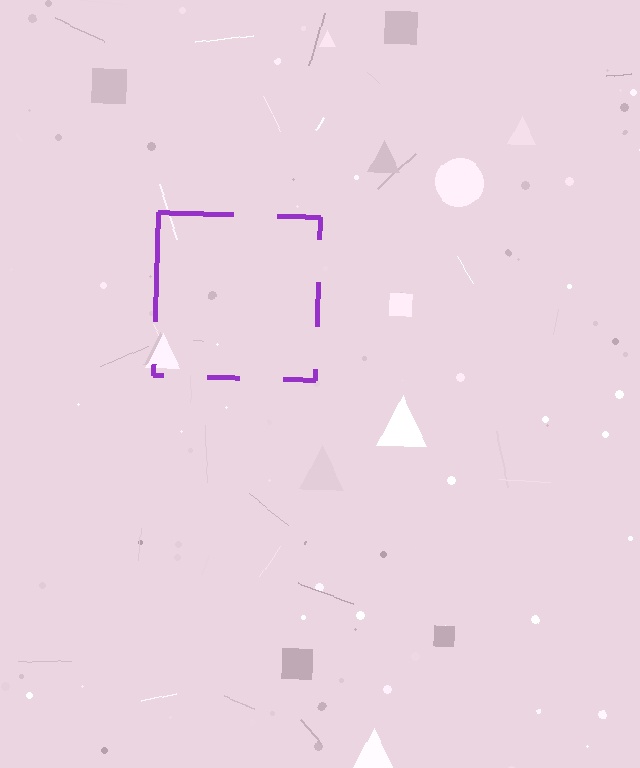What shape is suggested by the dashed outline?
The dashed outline suggests a square.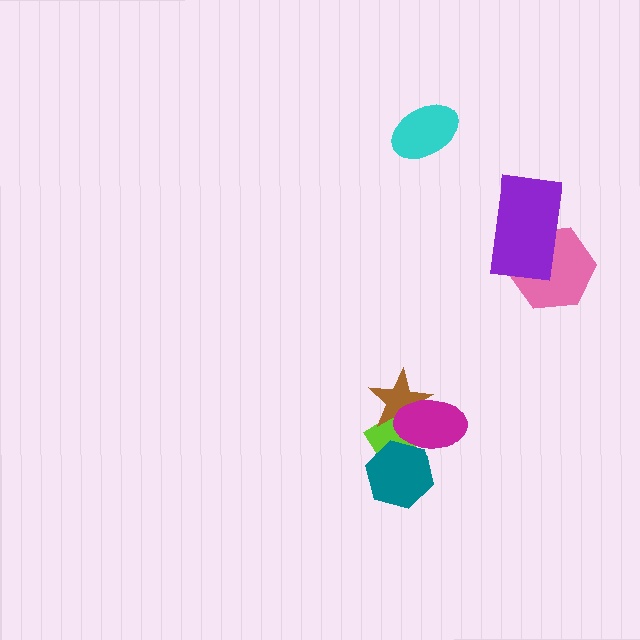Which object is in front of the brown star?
The magenta ellipse is in front of the brown star.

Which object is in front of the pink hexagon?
The purple rectangle is in front of the pink hexagon.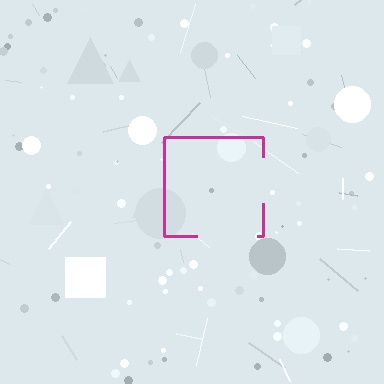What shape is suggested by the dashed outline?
The dashed outline suggests a square.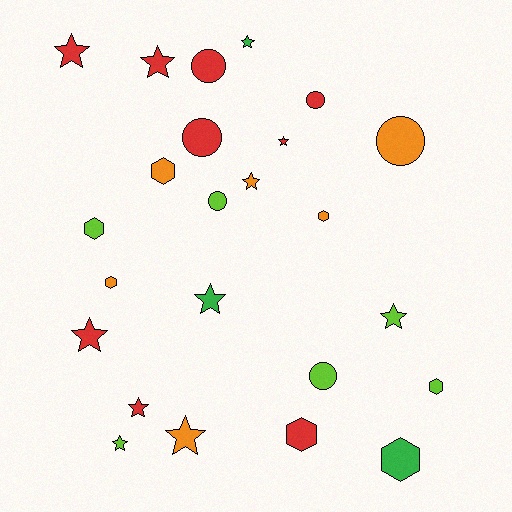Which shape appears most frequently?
Star, with 11 objects.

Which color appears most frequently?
Red, with 9 objects.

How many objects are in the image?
There are 24 objects.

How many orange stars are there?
There are 2 orange stars.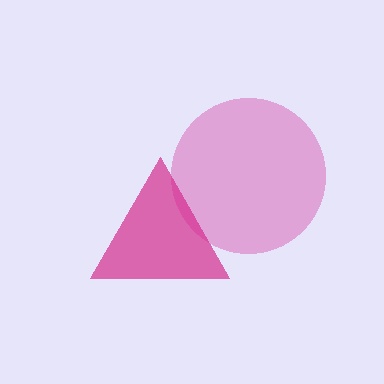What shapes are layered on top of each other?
The layered shapes are: a pink circle, a magenta triangle.